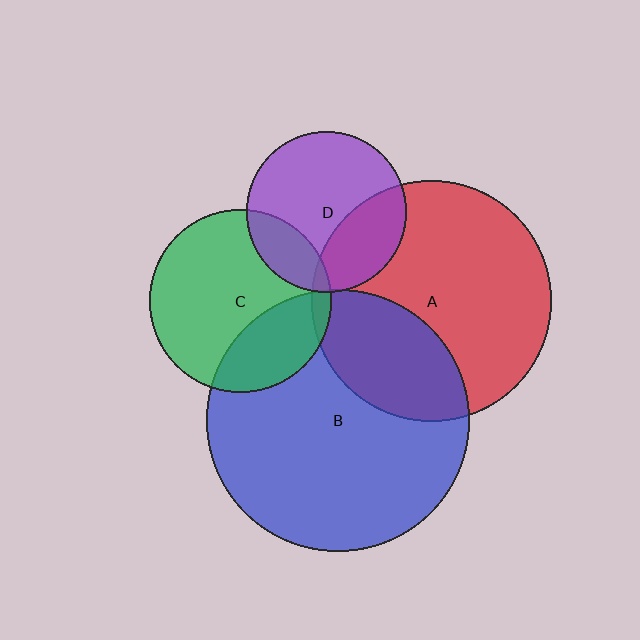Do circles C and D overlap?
Yes.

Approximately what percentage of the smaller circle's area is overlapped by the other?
Approximately 20%.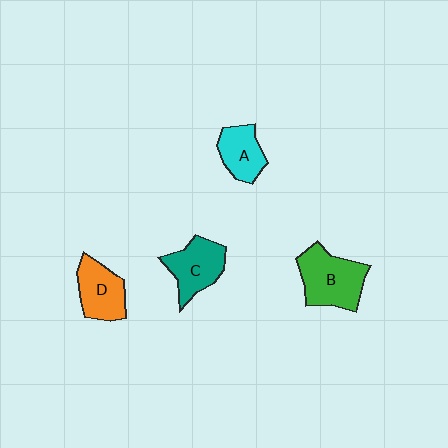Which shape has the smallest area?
Shape A (cyan).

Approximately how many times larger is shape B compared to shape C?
Approximately 1.3 times.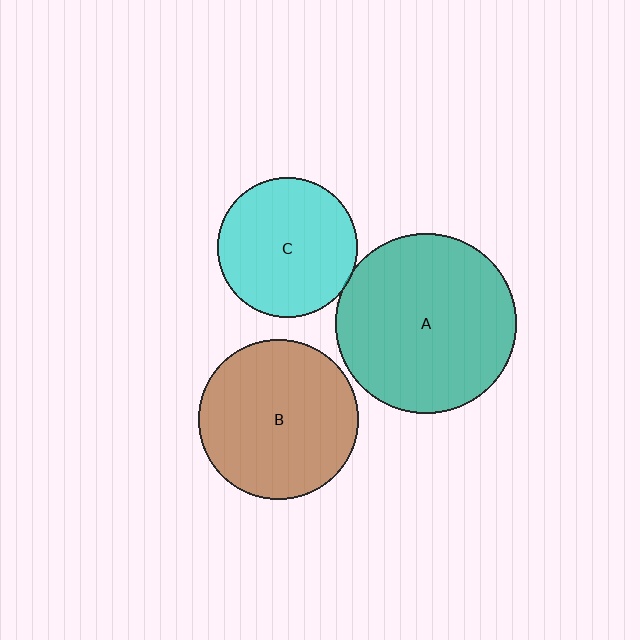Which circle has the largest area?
Circle A (teal).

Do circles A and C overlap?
Yes.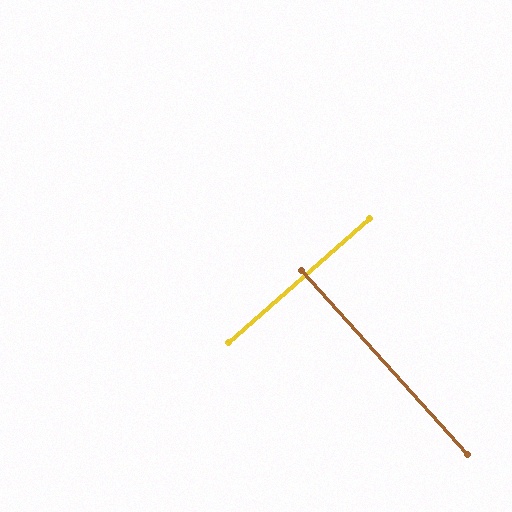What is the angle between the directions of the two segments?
Approximately 89 degrees.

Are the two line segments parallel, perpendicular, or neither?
Perpendicular — they meet at approximately 89°.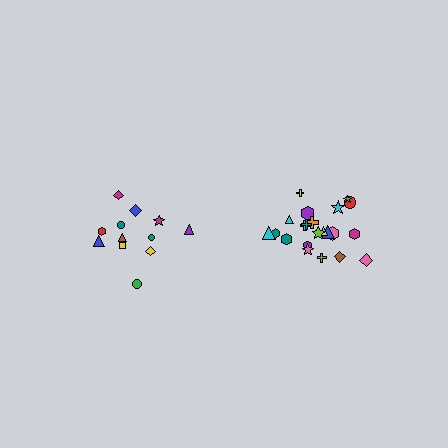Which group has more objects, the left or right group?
The right group.